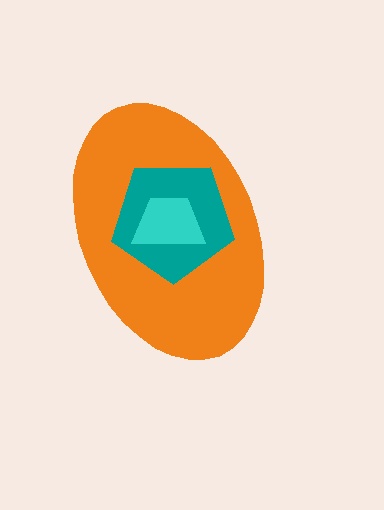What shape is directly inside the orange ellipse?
The teal pentagon.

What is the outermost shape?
The orange ellipse.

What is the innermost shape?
The cyan trapezoid.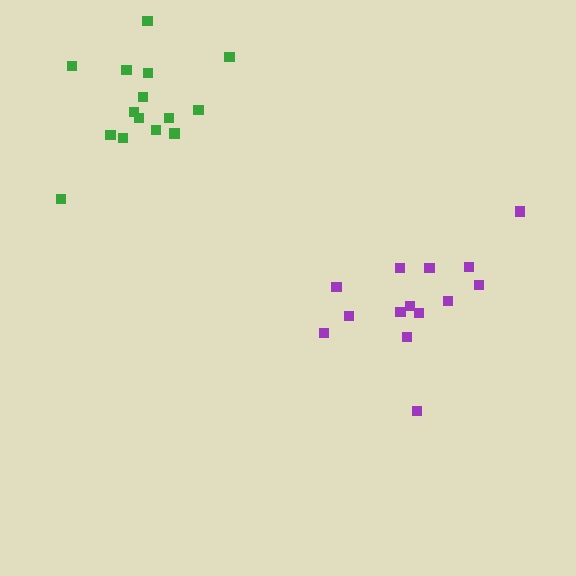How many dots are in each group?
Group 1: 14 dots, Group 2: 15 dots (29 total).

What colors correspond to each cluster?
The clusters are colored: purple, green.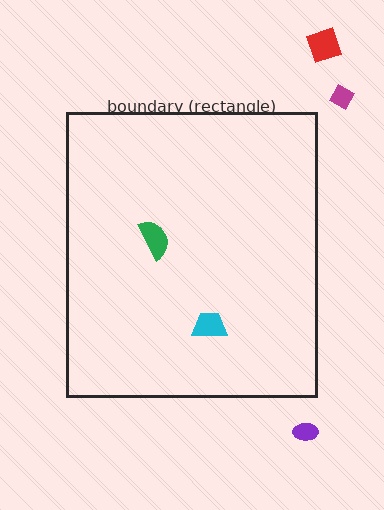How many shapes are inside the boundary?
2 inside, 3 outside.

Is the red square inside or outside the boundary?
Outside.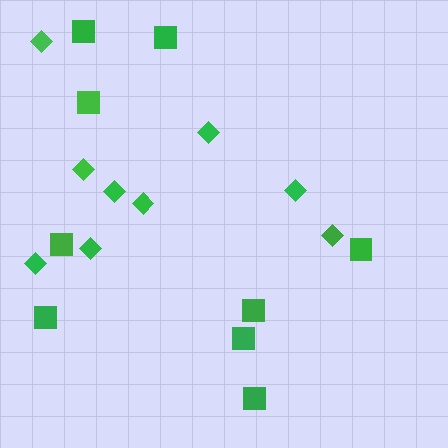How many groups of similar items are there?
There are 2 groups: one group of squares (9) and one group of diamonds (9).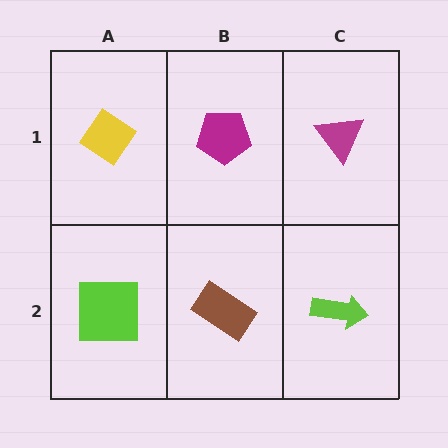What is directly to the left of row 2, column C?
A brown rectangle.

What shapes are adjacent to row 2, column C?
A magenta triangle (row 1, column C), a brown rectangle (row 2, column B).